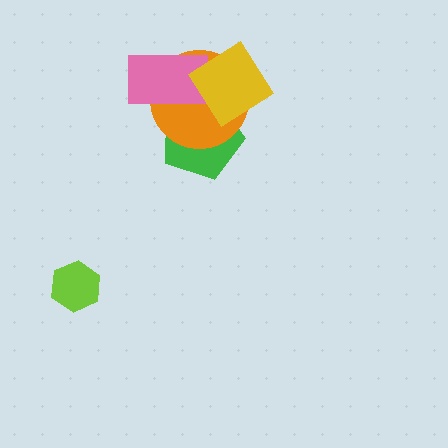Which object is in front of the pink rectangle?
The yellow diamond is in front of the pink rectangle.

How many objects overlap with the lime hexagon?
0 objects overlap with the lime hexagon.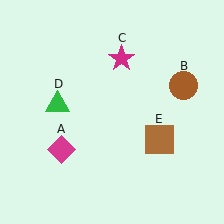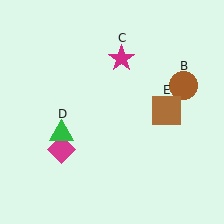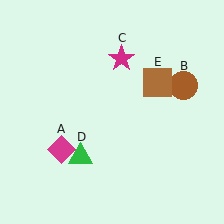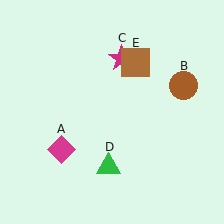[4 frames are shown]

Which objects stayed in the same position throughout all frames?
Magenta diamond (object A) and brown circle (object B) and magenta star (object C) remained stationary.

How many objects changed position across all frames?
2 objects changed position: green triangle (object D), brown square (object E).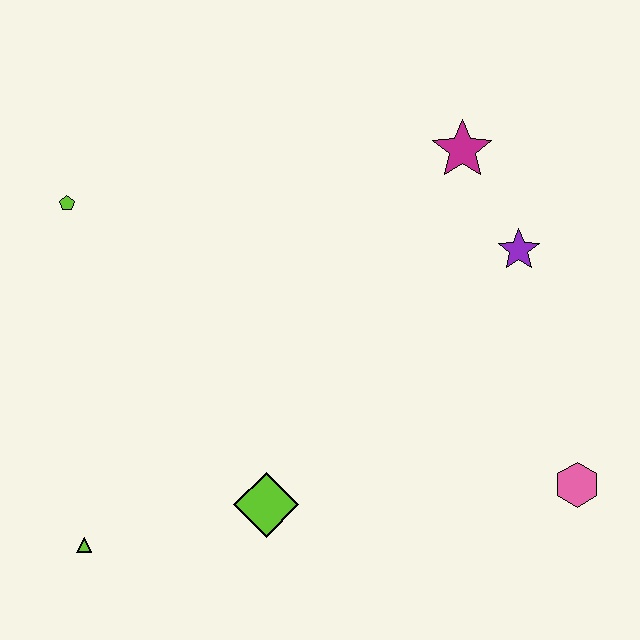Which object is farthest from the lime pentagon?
The pink hexagon is farthest from the lime pentagon.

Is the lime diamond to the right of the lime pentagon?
Yes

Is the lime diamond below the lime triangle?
No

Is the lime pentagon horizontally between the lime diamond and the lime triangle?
No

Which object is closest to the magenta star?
The purple star is closest to the magenta star.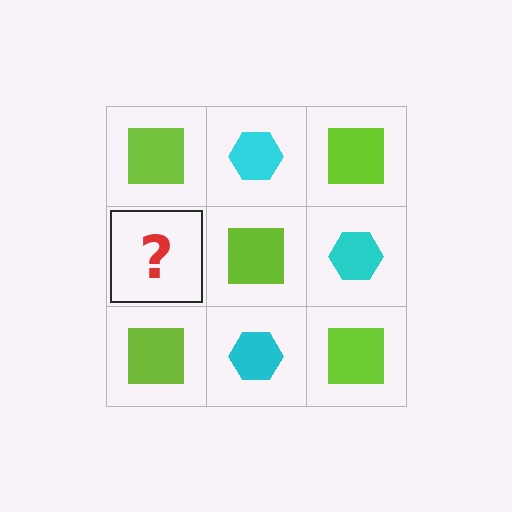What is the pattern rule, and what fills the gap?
The rule is that it alternates lime square and cyan hexagon in a checkerboard pattern. The gap should be filled with a cyan hexagon.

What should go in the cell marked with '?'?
The missing cell should contain a cyan hexagon.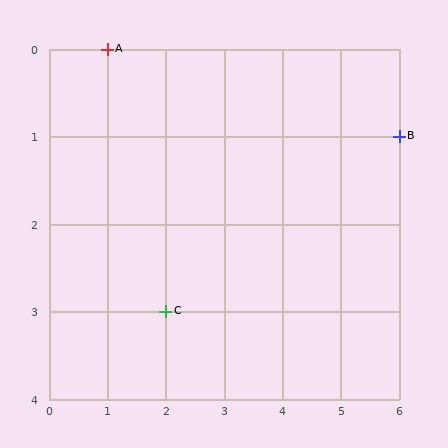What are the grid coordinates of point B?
Point B is at grid coordinates (6, 1).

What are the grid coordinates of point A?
Point A is at grid coordinates (1, 0).